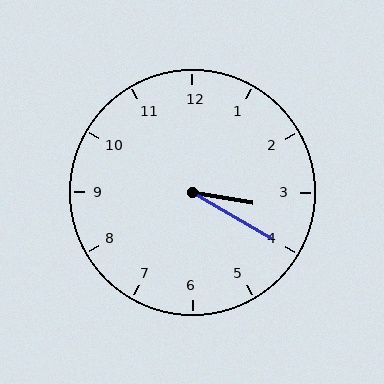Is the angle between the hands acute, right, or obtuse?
It is acute.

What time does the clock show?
3:20.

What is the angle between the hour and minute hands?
Approximately 20 degrees.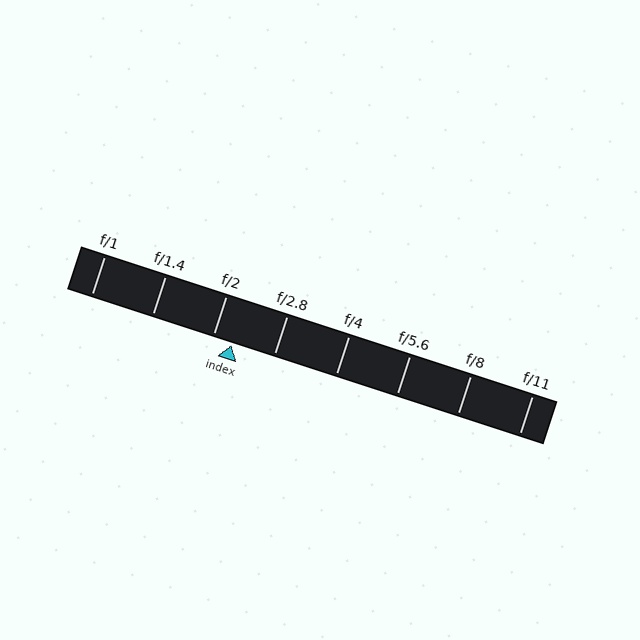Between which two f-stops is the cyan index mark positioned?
The index mark is between f/2 and f/2.8.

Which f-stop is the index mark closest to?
The index mark is closest to f/2.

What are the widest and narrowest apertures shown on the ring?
The widest aperture shown is f/1 and the narrowest is f/11.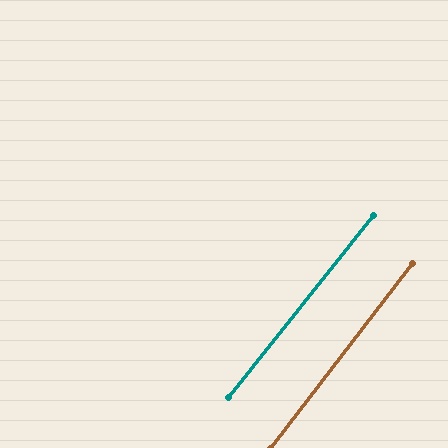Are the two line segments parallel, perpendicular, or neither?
Parallel — their directions differ by only 0.9°.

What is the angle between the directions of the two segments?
Approximately 1 degree.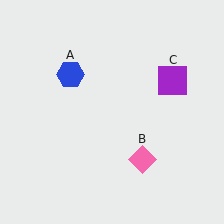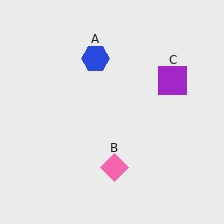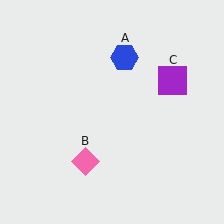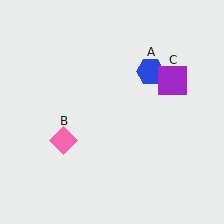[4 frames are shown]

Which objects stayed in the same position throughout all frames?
Purple square (object C) remained stationary.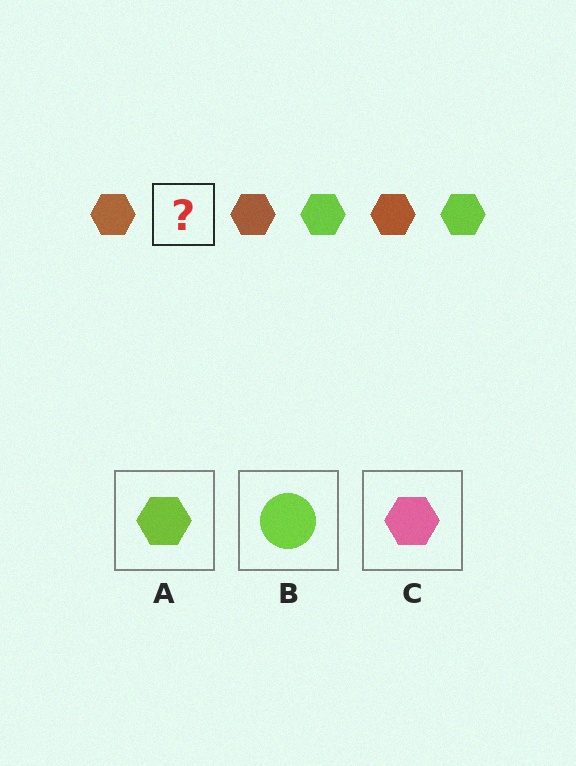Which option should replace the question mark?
Option A.